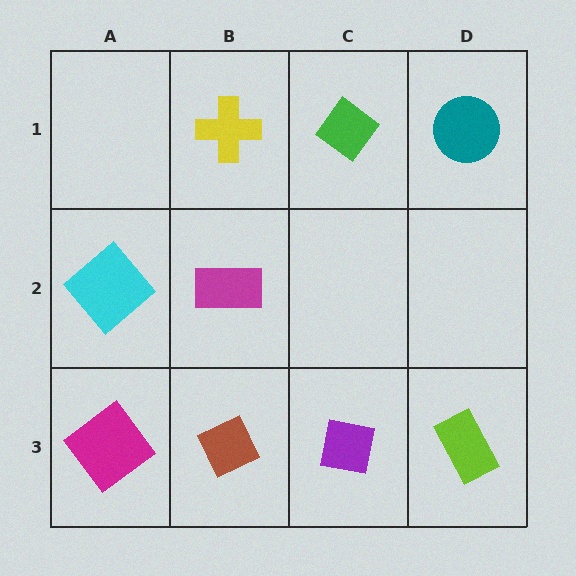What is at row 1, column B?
A yellow cross.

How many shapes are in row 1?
3 shapes.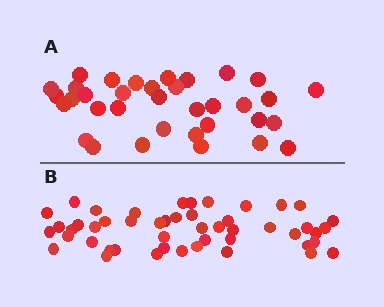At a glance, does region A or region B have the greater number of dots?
Region B (the bottom region) has more dots.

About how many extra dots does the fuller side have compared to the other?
Region B has approximately 15 more dots than region A.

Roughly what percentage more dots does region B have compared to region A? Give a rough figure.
About 40% more.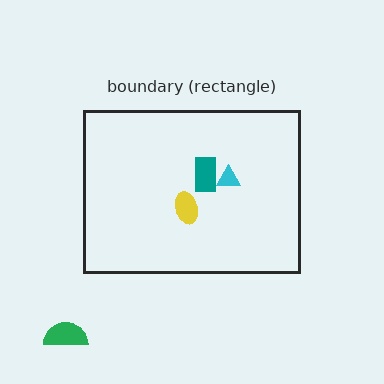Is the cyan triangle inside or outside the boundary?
Inside.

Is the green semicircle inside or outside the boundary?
Outside.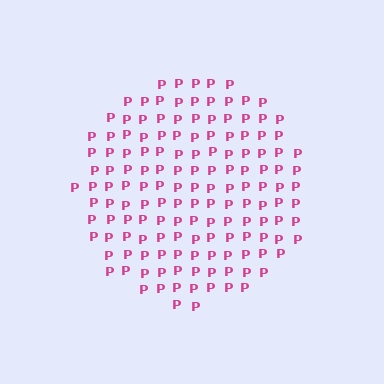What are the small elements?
The small elements are letter P's.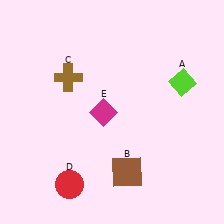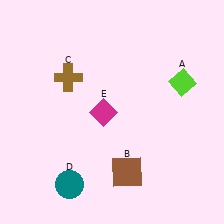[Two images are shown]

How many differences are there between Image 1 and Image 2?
There is 1 difference between the two images.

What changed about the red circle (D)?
In Image 1, D is red. In Image 2, it changed to teal.